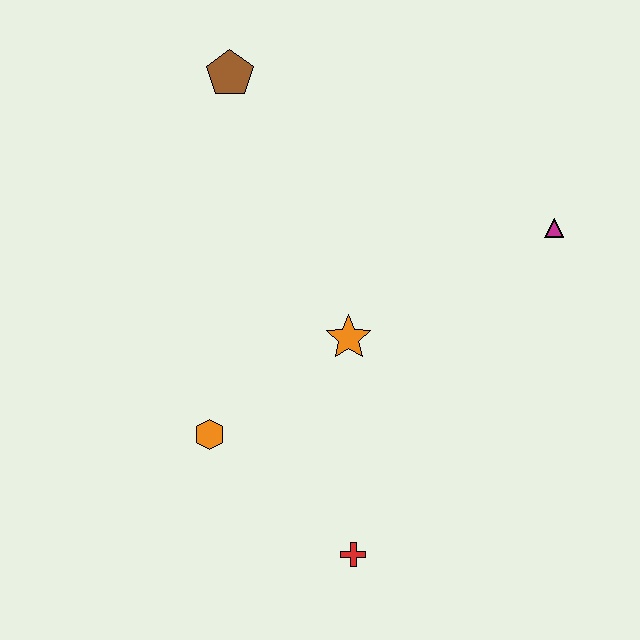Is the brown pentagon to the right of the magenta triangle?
No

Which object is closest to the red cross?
The orange hexagon is closest to the red cross.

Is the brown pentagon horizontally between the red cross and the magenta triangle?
No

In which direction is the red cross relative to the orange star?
The red cross is below the orange star.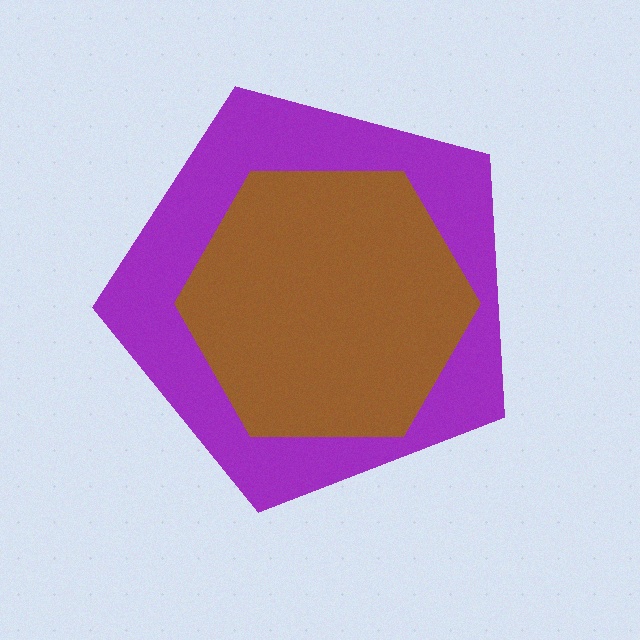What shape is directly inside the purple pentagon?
The brown hexagon.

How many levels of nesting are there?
2.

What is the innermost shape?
The brown hexagon.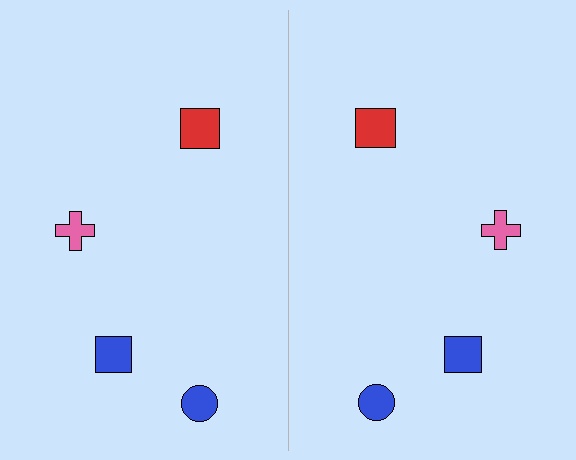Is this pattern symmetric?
Yes, this pattern has bilateral (reflection) symmetry.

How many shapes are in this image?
There are 8 shapes in this image.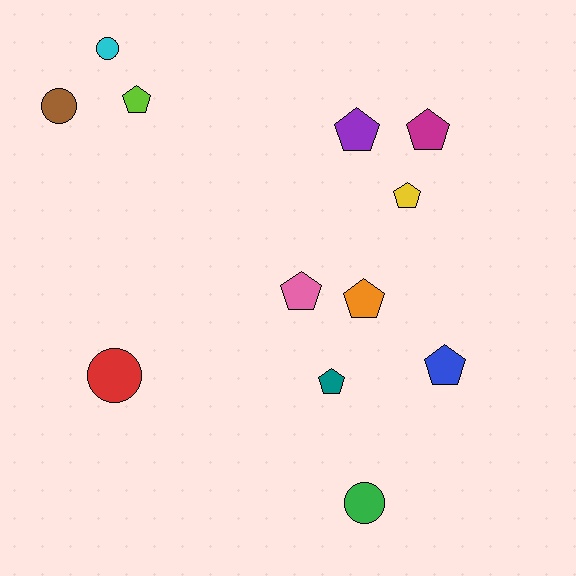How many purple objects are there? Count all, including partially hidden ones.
There is 1 purple object.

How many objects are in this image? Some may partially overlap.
There are 12 objects.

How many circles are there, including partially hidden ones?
There are 4 circles.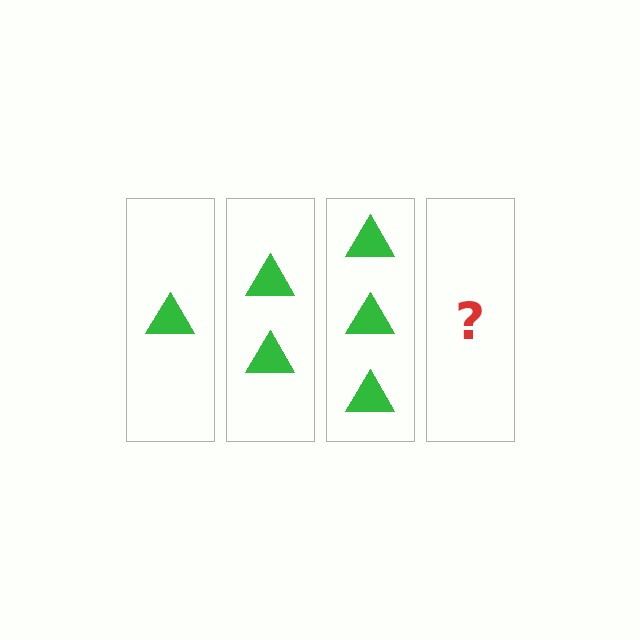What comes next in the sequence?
The next element should be 4 triangles.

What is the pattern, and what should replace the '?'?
The pattern is that each step adds one more triangle. The '?' should be 4 triangles.